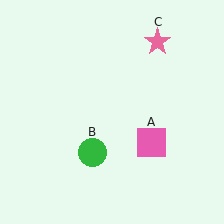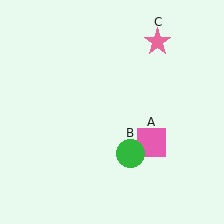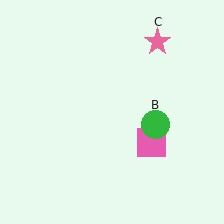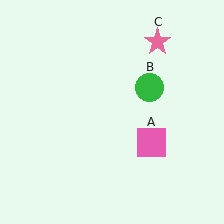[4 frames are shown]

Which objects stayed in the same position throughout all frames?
Pink square (object A) and pink star (object C) remained stationary.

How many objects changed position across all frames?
1 object changed position: green circle (object B).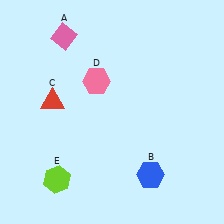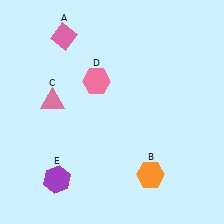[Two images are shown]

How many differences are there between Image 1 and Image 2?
There are 3 differences between the two images.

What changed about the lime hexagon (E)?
In Image 1, E is lime. In Image 2, it changed to purple.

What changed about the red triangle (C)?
In Image 1, C is red. In Image 2, it changed to pink.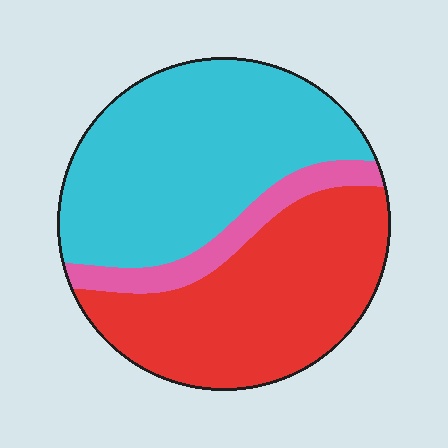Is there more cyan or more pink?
Cyan.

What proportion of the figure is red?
Red takes up about two fifths (2/5) of the figure.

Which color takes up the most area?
Cyan, at roughly 50%.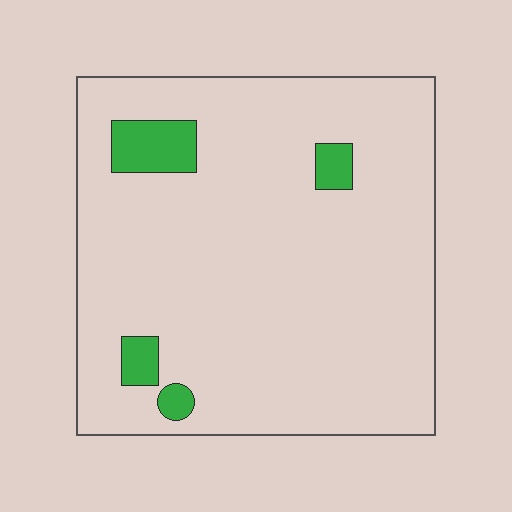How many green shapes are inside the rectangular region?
4.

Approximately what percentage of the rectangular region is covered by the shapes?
Approximately 5%.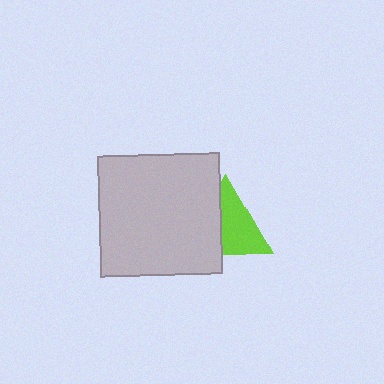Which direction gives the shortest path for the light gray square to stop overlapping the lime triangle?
Moving left gives the shortest separation.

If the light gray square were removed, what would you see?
You would see the complete lime triangle.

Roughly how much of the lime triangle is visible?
About half of it is visible (roughly 58%).